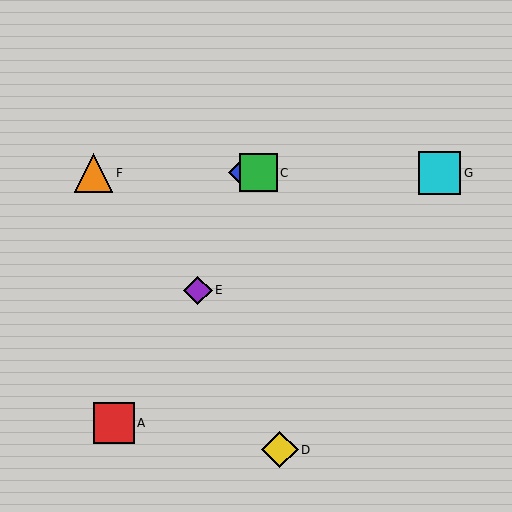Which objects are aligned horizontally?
Objects B, C, F, G are aligned horizontally.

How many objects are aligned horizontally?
4 objects (B, C, F, G) are aligned horizontally.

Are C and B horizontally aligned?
Yes, both are at y≈173.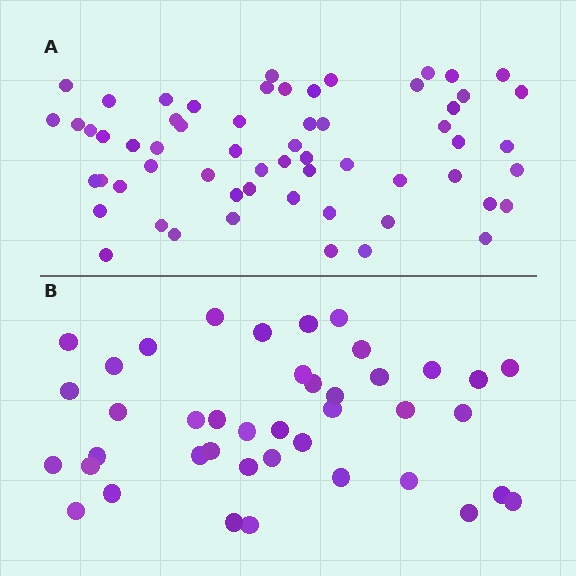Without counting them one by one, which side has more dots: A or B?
Region A (the top region) has more dots.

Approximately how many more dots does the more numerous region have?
Region A has approximately 20 more dots than region B.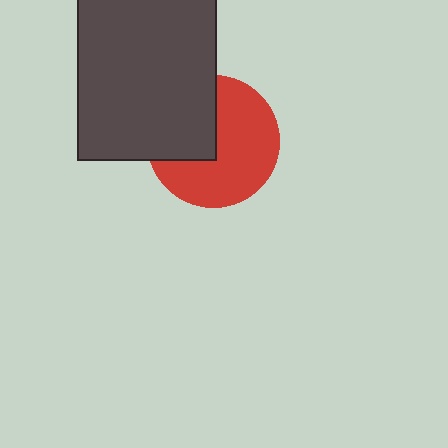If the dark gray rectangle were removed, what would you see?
You would see the complete red circle.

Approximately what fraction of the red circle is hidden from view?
Roughly 37% of the red circle is hidden behind the dark gray rectangle.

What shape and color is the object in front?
The object in front is a dark gray rectangle.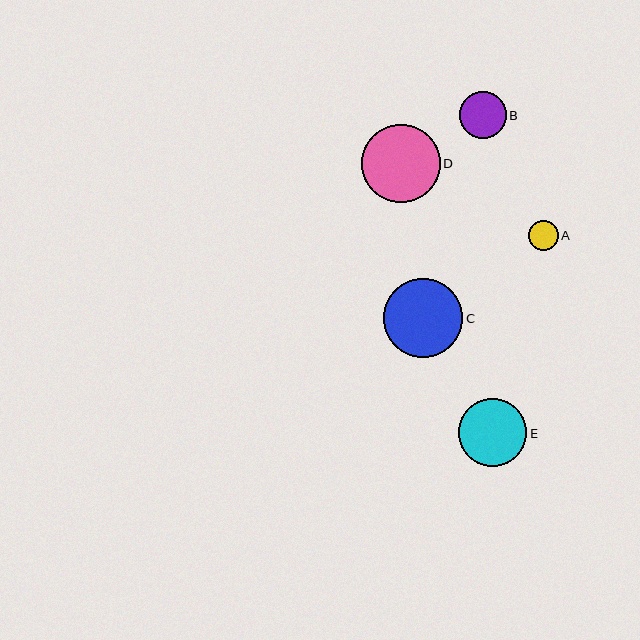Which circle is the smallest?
Circle A is the smallest with a size of approximately 30 pixels.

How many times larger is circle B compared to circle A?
Circle B is approximately 1.6 times the size of circle A.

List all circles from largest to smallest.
From largest to smallest: C, D, E, B, A.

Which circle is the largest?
Circle C is the largest with a size of approximately 79 pixels.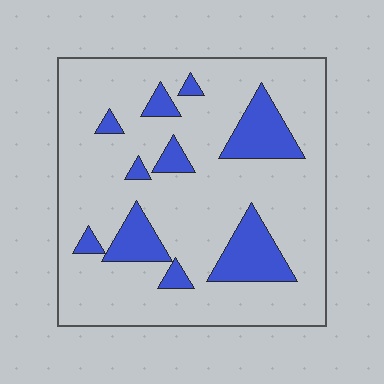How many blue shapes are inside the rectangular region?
10.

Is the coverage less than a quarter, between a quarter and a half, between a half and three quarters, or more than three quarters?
Less than a quarter.